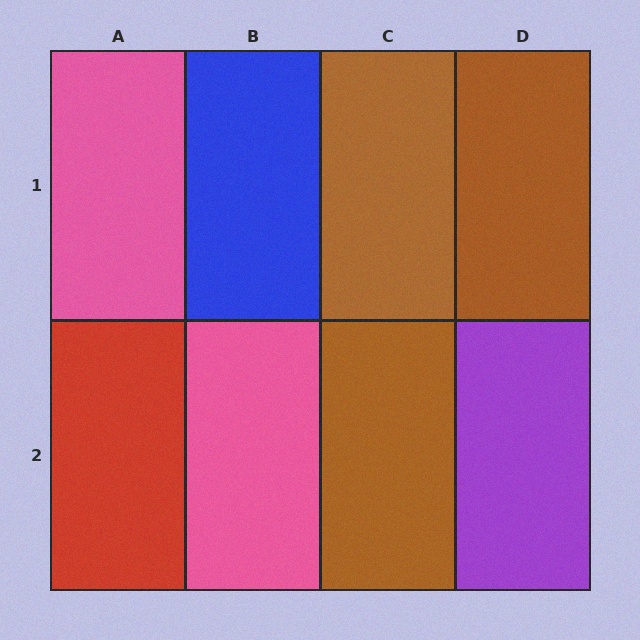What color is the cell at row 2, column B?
Pink.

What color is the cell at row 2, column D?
Purple.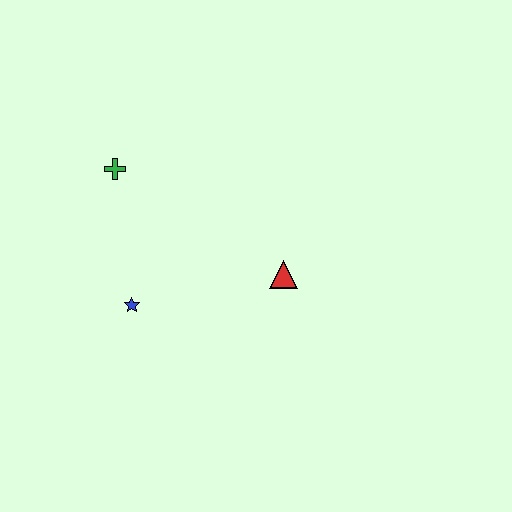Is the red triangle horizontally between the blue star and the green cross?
No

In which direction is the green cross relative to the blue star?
The green cross is above the blue star.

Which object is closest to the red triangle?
The blue star is closest to the red triangle.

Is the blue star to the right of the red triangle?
No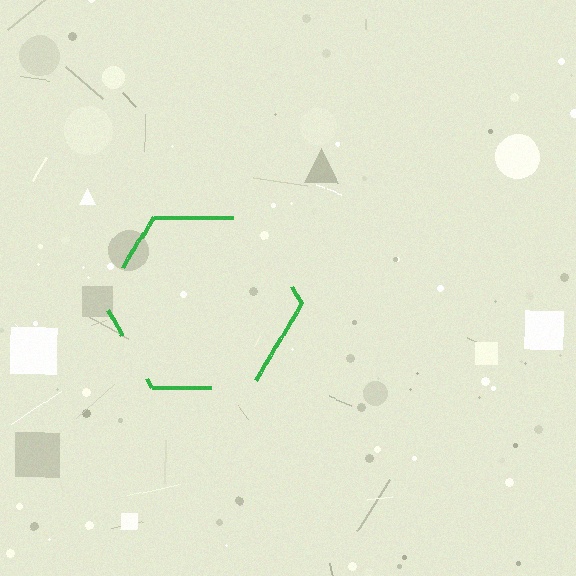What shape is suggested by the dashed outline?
The dashed outline suggests a hexagon.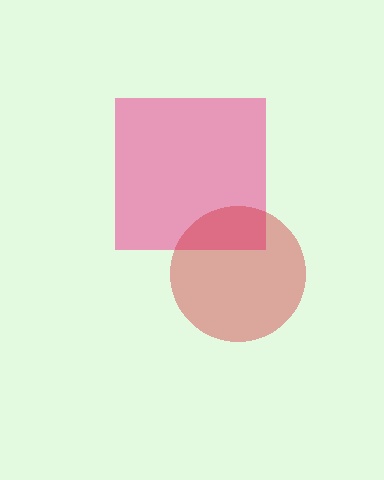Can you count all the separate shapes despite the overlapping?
Yes, there are 2 separate shapes.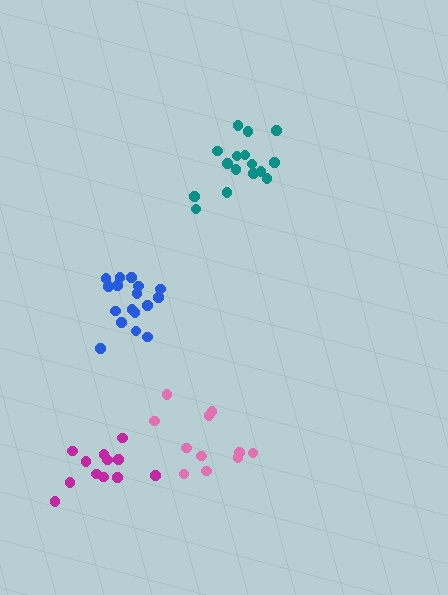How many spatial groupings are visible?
There are 4 spatial groupings.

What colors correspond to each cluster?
The clusters are colored: pink, magenta, blue, teal.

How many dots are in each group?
Group 1: 11 dots, Group 2: 12 dots, Group 3: 17 dots, Group 4: 16 dots (56 total).